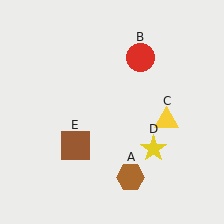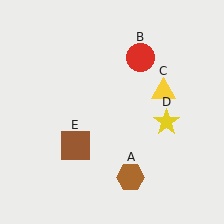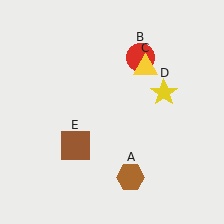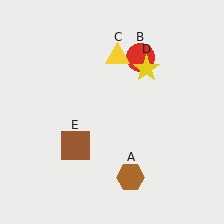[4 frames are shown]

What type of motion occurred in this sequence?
The yellow triangle (object C), yellow star (object D) rotated counterclockwise around the center of the scene.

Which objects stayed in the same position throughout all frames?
Brown hexagon (object A) and red circle (object B) and brown square (object E) remained stationary.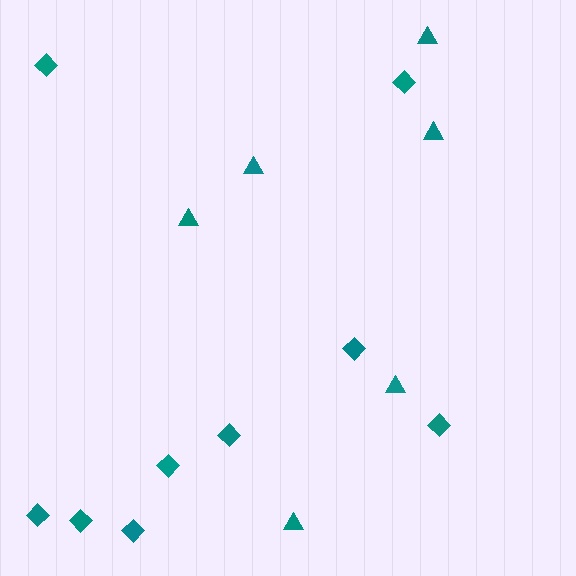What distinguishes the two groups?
There are 2 groups: one group of diamonds (9) and one group of triangles (6).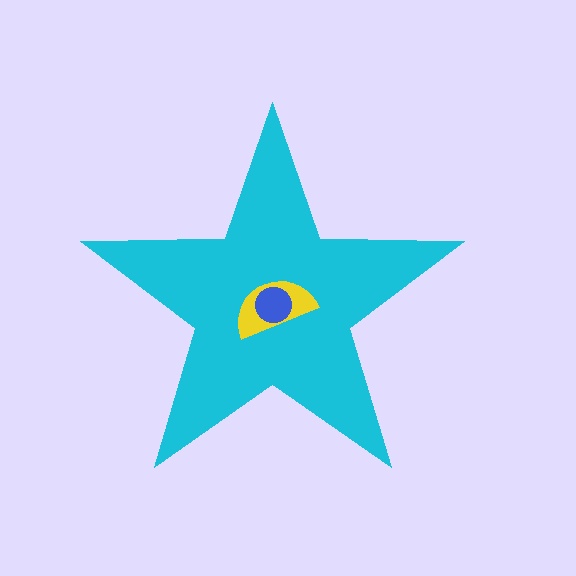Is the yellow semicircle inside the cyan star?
Yes.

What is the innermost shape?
The blue circle.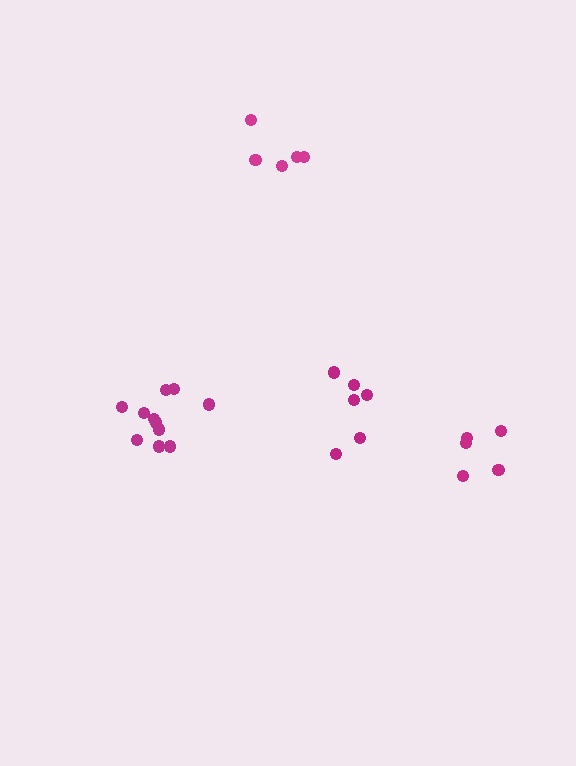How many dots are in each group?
Group 1: 6 dots, Group 2: 5 dots, Group 3: 5 dots, Group 4: 11 dots (27 total).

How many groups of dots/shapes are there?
There are 4 groups.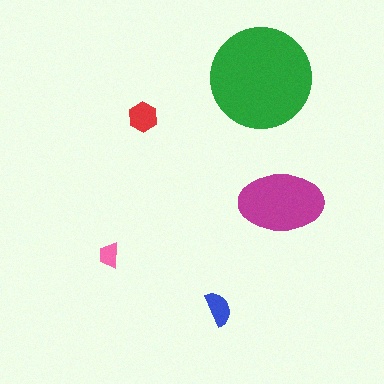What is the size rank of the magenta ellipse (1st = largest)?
2nd.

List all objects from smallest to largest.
The pink trapezoid, the blue semicircle, the red hexagon, the magenta ellipse, the green circle.